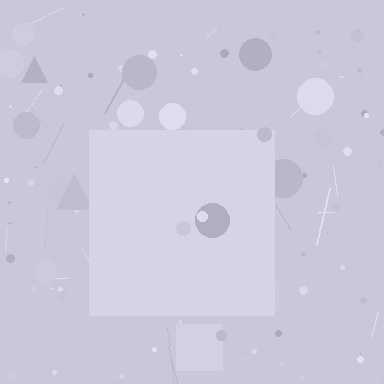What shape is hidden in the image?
A square is hidden in the image.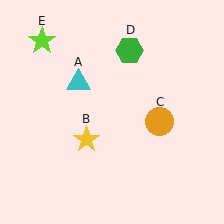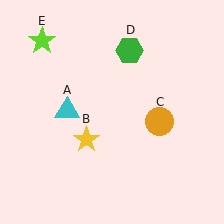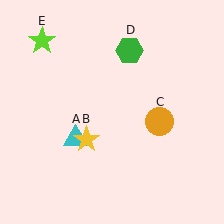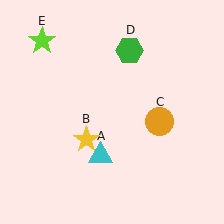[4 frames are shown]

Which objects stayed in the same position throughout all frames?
Yellow star (object B) and orange circle (object C) and green hexagon (object D) and lime star (object E) remained stationary.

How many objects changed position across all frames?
1 object changed position: cyan triangle (object A).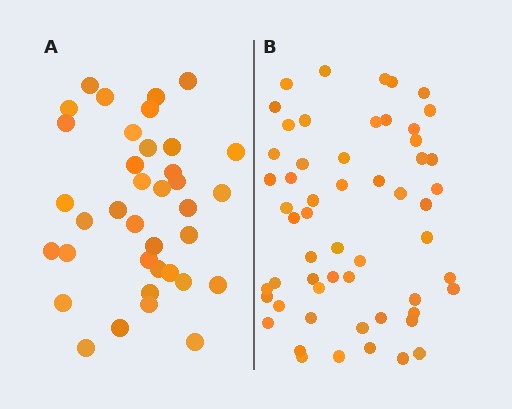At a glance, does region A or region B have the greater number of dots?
Region B (the right region) has more dots.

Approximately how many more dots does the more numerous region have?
Region B has approximately 20 more dots than region A.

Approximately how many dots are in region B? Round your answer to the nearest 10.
About 60 dots. (The exact count is 56, which rounds to 60.)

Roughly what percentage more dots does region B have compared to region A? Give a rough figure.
About 50% more.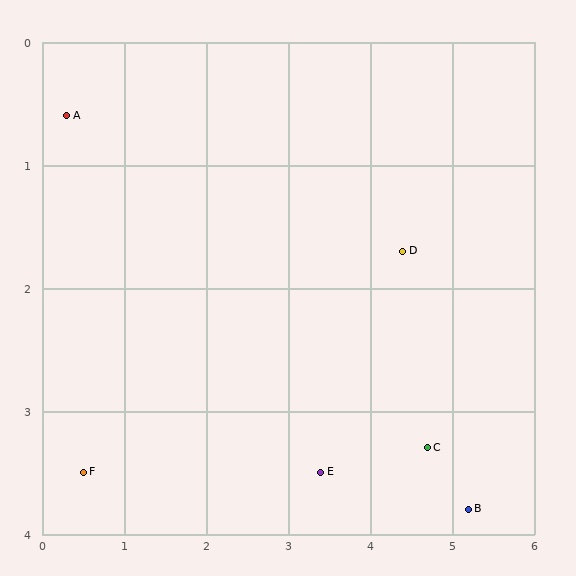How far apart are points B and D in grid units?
Points B and D are about 2.2 grid units apart.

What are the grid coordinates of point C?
Point C is at approximately (4.7, 3.3).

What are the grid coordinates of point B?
Point B is at approximately (5.2, 3.8).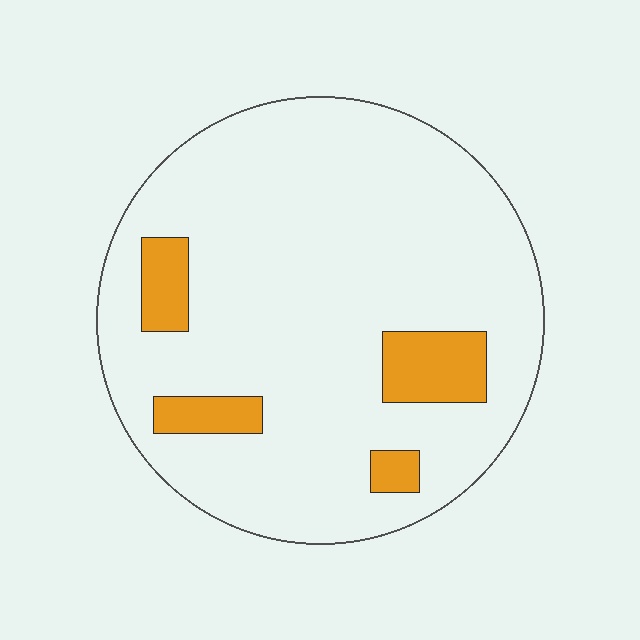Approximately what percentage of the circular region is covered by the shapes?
Approximately 10%.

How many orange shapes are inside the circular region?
4.